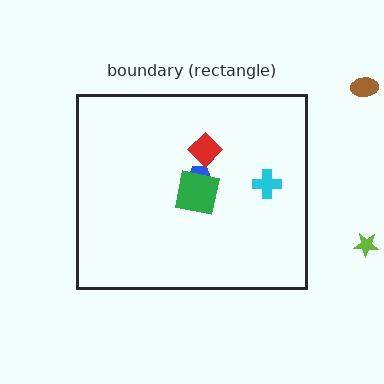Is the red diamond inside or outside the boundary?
Inside.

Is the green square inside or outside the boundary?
Inside.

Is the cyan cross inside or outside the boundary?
Inside.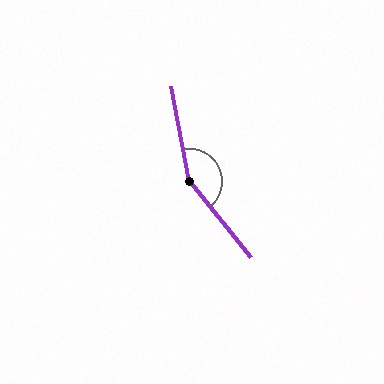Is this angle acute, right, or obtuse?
It is obtuse.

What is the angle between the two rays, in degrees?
Approximately 152 degrees.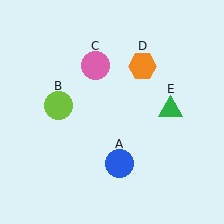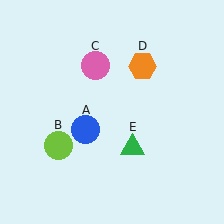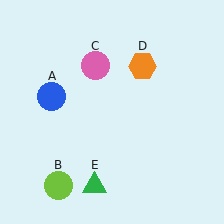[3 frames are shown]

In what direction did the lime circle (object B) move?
The lime circle (object B) moved down.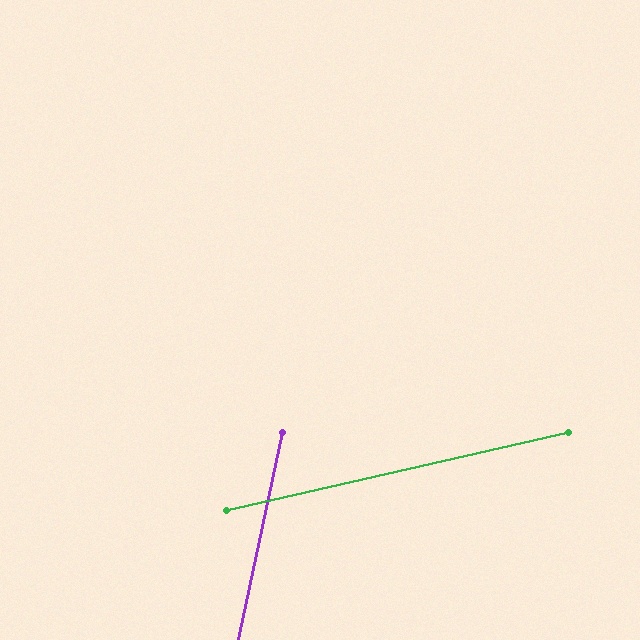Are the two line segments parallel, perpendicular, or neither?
Neither parallel nor perpendicular — they differ by about 65°.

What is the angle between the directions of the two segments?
Approximately 65 degrees.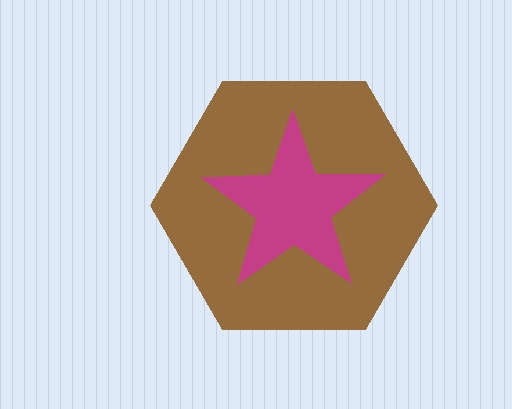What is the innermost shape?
The magenta star.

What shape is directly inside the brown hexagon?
The magenta star.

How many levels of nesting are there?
2.